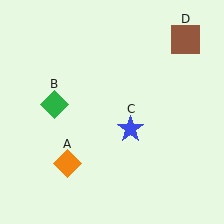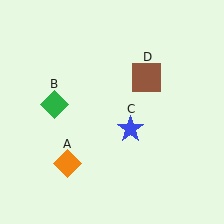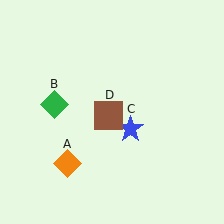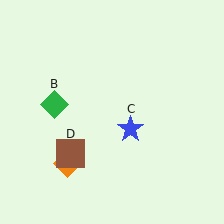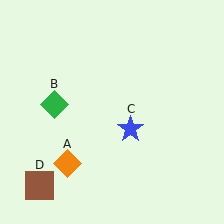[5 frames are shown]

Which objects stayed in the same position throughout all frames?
Orange diamond (object A) and green diamond (object B) and blue star (object C) remained stationary.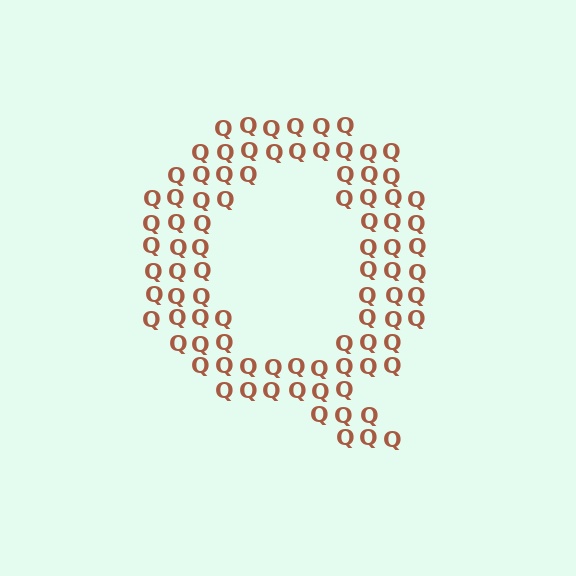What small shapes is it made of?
It is made of small letter Q's.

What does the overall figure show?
The overall figure shows the letter Q.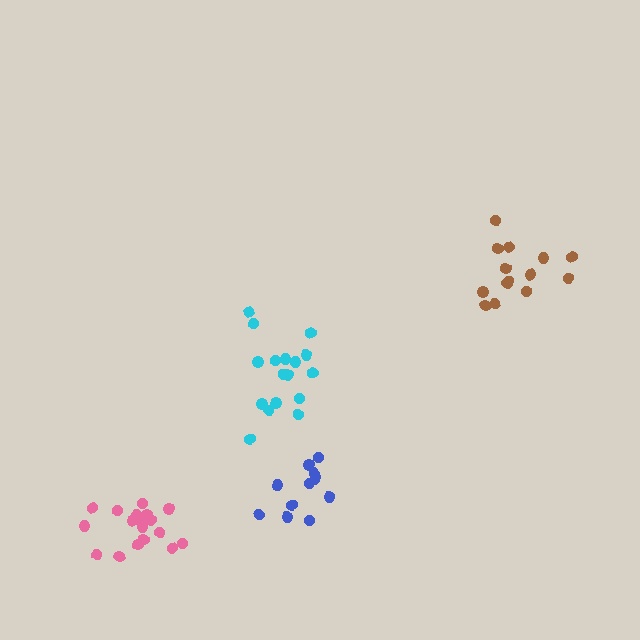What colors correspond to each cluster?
The clusters are colored: brown, pink, cyan, blue.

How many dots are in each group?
Group 1: 14 dots, Group 2: 18 dots, Group 3: 17 dots, Group 4: 12 dots (61 total).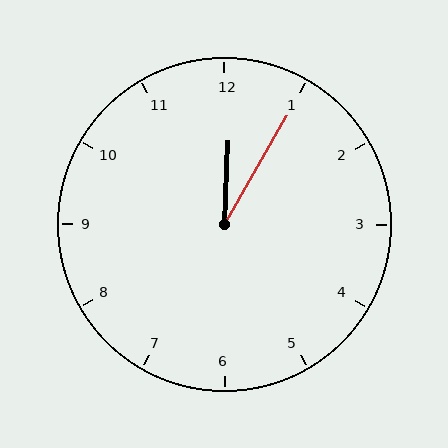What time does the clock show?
12:05.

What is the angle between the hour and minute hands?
Approximately 28 degrees.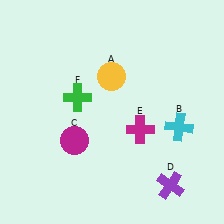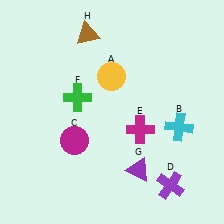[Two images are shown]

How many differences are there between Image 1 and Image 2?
There are 2 differences between the two images.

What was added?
A purple triangle (G), a brown triangle (H) were added in Image 2.